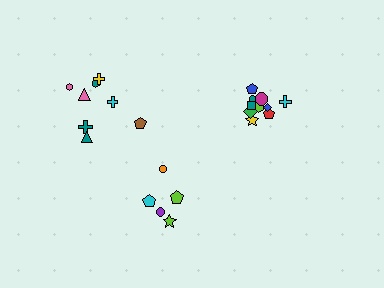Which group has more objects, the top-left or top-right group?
The top-right group.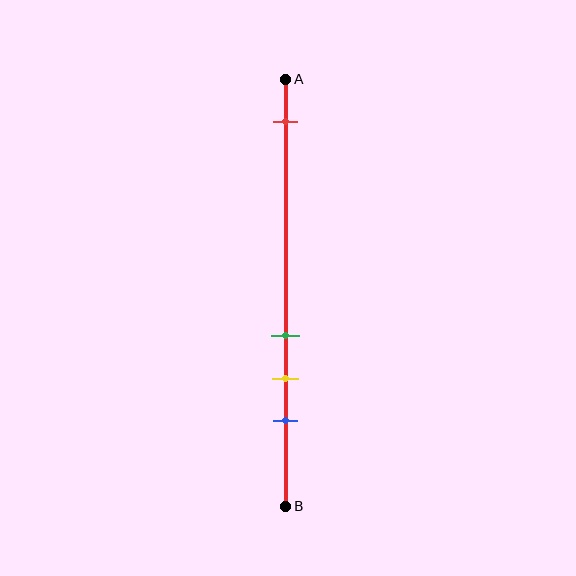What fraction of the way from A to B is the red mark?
The red mark is approximately 10% (0.1) of the way from A to B.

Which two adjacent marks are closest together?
The green and yellow marks are the closest adjacent pair.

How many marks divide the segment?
There are 4 marks dividing the segment.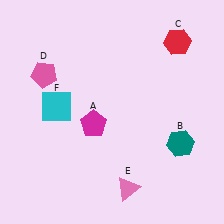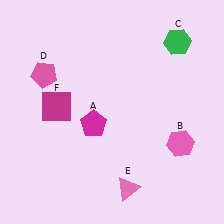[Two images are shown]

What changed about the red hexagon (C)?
In Image 1, C is red. In Image 2, it changed to green.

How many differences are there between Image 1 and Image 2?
There are 3 differences between the two images.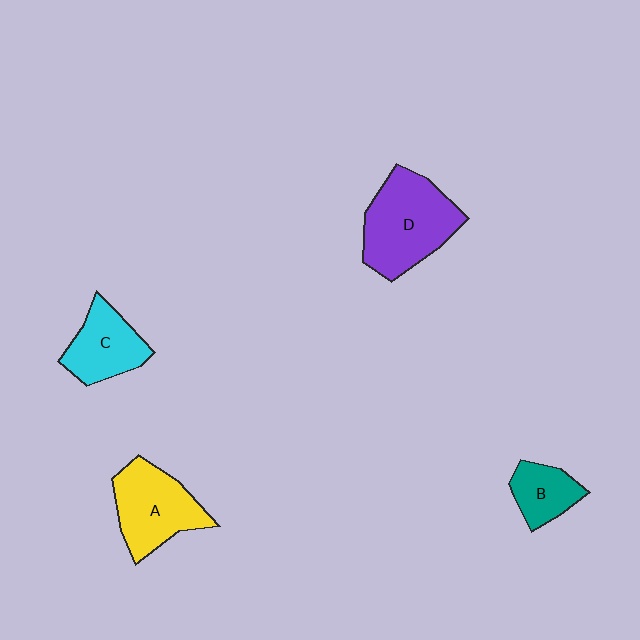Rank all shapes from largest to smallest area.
From largest to smallest: D (purple), A (yellow), C (cyan), B (teal).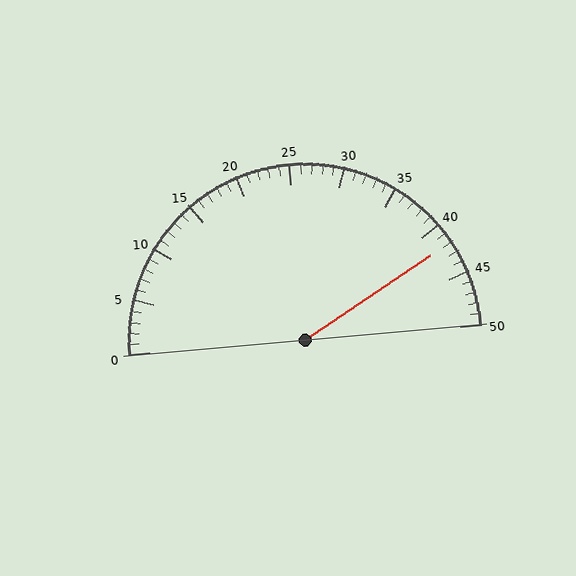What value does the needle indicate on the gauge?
The needle indicates approximately 42.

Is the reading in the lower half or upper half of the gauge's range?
The reading is in the upper half of the range (0 to 50).